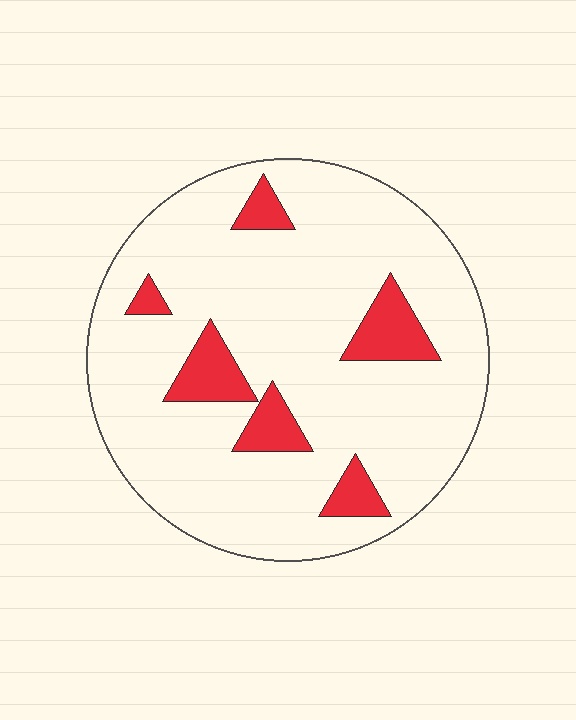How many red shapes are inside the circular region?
6.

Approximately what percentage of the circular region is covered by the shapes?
Approximately 15%.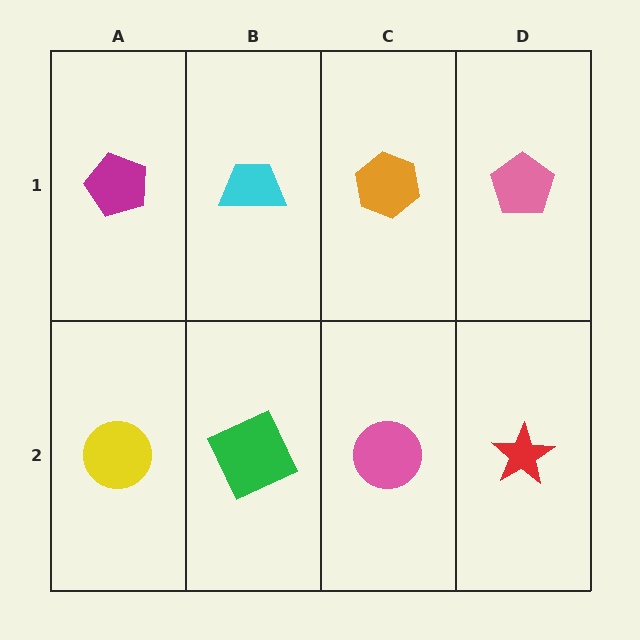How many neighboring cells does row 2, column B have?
3.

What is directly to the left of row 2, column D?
A pink circle.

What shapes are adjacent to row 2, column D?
A pink pentagon (row 1, column D), a pink circle (row 2, column C).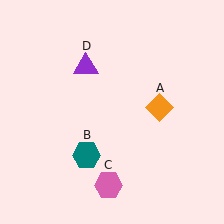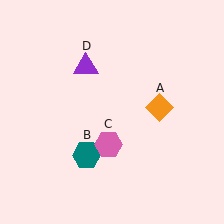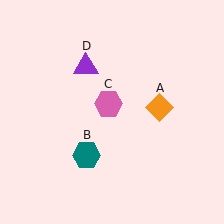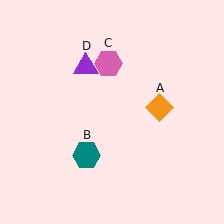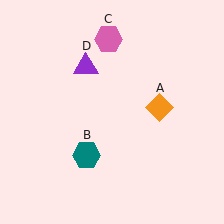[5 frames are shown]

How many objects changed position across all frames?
1 object changed position: pink hexagon (object C).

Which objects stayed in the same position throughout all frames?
Orange diamond (object A) and teal hexagon (object B) and purple triangle (object D) remained stationary.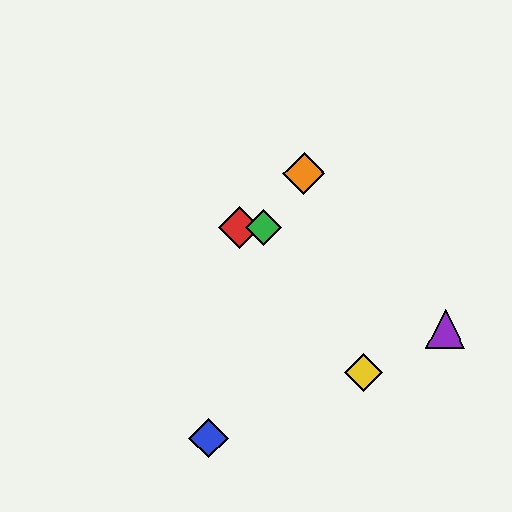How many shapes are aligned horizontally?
2 shapes (the red diamond, the green diamond) are aligned horizontally.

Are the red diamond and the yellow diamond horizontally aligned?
No, the red diamond is at y≈227 and the yellow diamond is at y≈372.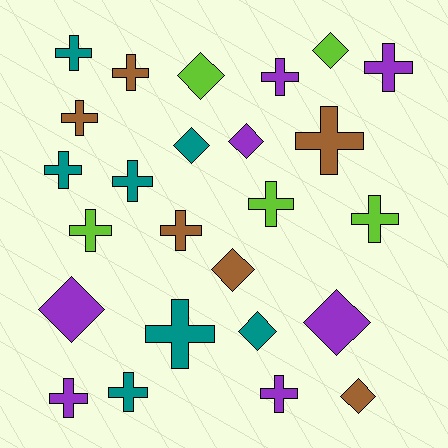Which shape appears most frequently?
Cross, with 16 objects.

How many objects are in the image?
There are 25 objects.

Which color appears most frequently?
Teal, with 7 objects.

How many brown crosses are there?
There are 4 brown crosses.